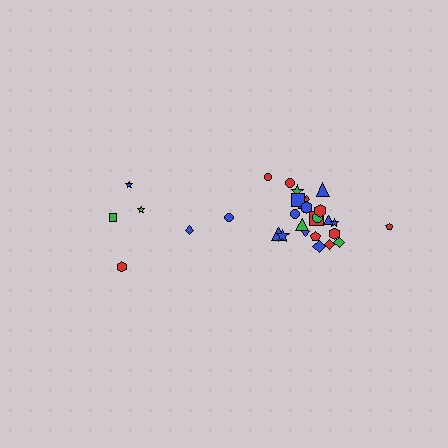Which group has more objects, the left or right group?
The right group.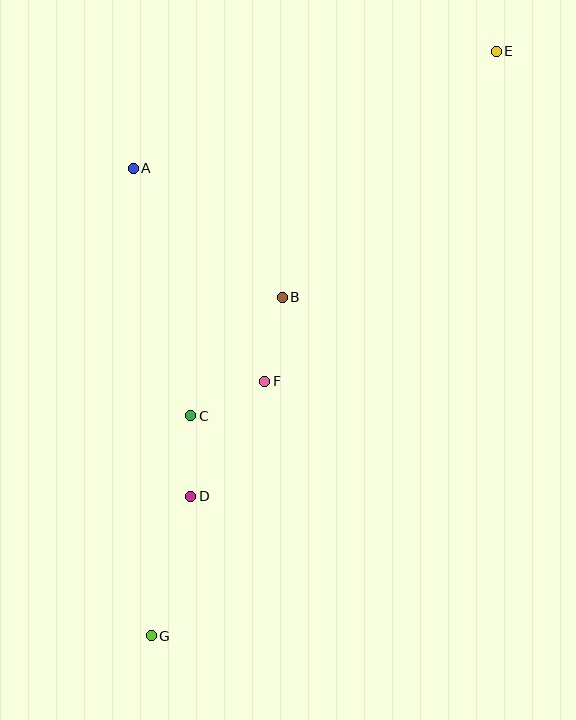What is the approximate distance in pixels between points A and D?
The distance between A and D is approximately 333 pixels.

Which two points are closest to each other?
Points C and D are closest to each other.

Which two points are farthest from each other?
Points E and G are farthest from each other.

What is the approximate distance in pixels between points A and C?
The distance between A and C is approximately 254 pixels.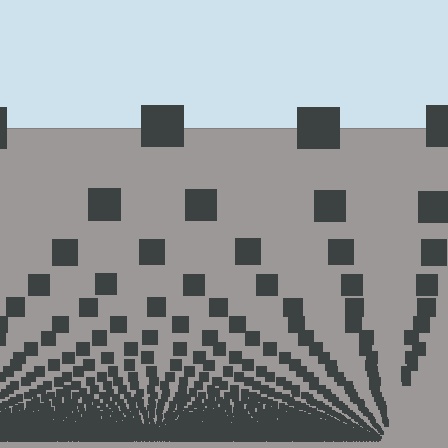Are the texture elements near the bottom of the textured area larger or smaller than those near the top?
Smaller. The gradient is inverted — elements near the bottom are smaller and denser.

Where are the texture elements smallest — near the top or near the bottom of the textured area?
Near the bottom.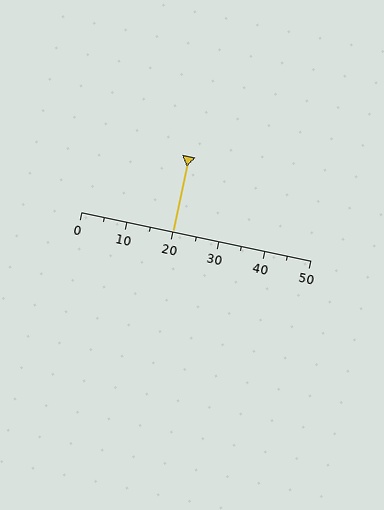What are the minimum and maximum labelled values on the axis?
The axis runs from 0 to 50.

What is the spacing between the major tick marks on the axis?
The major ticks are spaced 10 apart.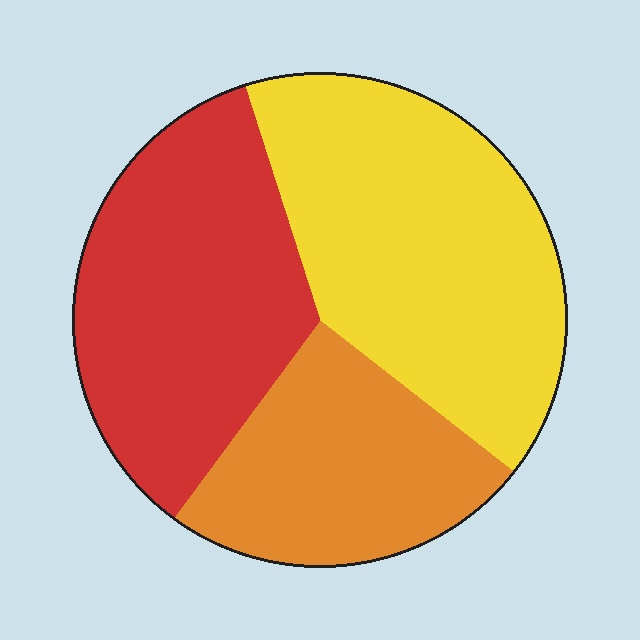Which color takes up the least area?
Orange, at roughly 25%.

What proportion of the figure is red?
Red takes up about one third (1/3) of the figure.